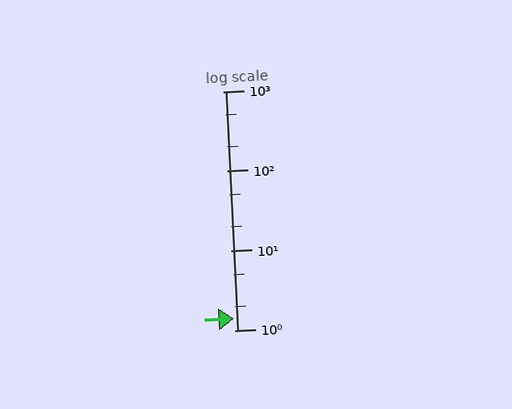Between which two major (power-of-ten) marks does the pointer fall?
The pointer is between 1 and 10.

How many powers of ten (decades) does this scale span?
The scale spans 3 decades, from 1 to 1000.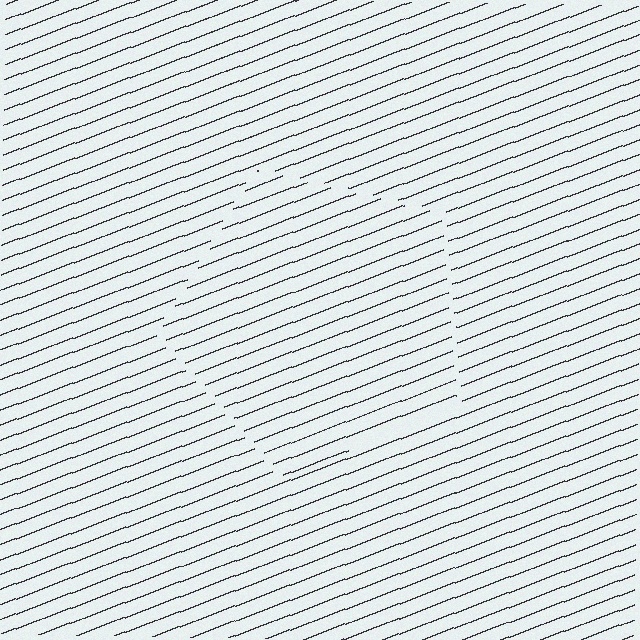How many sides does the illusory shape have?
5 sides — the line-ends trace a pentagon.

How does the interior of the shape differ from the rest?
The interior of the shape contains the same grating, shifted by half a period — the contour is defined by the phase discontinuity where line-ends from the inner and outer gratings abut.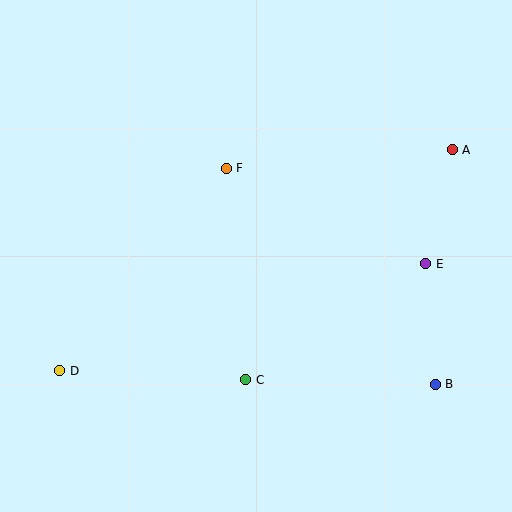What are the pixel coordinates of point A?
Point A is at (452, 150).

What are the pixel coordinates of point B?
Point B is at (435, 384).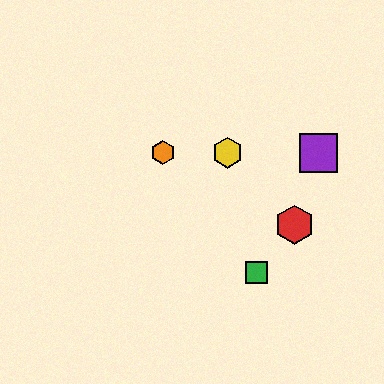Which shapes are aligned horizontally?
The blue hexagon, the yellow hexagon, the purple square, the orange hexagon are aligned horizontally.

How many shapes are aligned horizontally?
4 shapes (the blue hexagon, the yellow hexagon, the purple square, the orange hexagon) are aligned horizontally.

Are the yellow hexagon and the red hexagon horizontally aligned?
No, the yellow hexagon is at y≈153 and the red hexagon is at y≈225.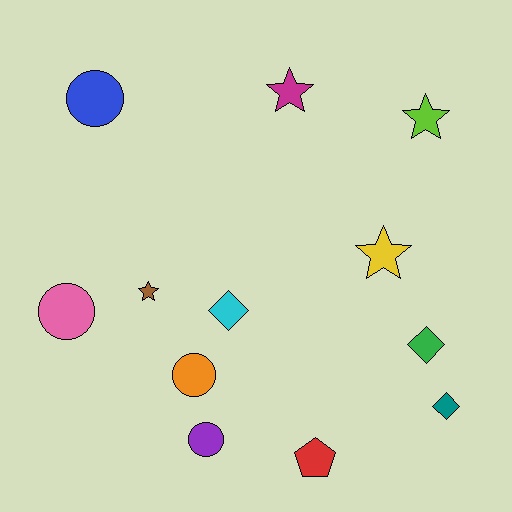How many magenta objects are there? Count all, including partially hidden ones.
There is 1 magenta object.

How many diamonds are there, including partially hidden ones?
There are 3 diamonds.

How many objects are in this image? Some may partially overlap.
There are 12 objects.